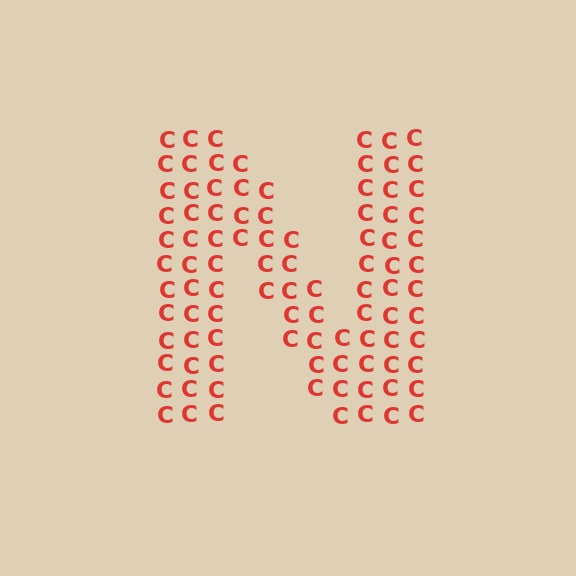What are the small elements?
The small elements are letter C's.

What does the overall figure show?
The overall figure shows the letter N.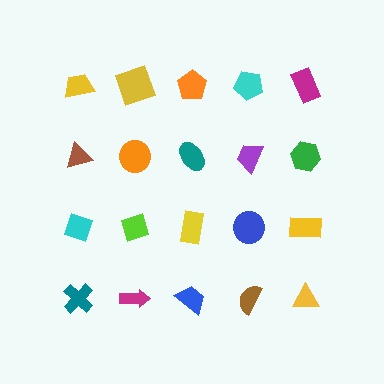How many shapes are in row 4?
5 shapes.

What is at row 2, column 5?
A green hexagon.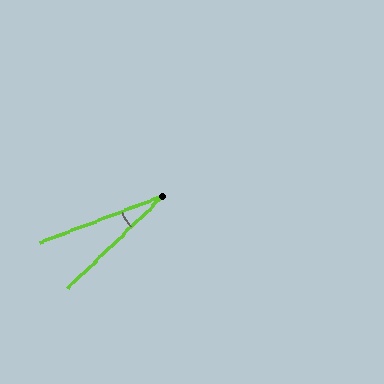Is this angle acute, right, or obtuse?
It is acute.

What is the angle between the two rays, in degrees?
Approximately 23 degrees.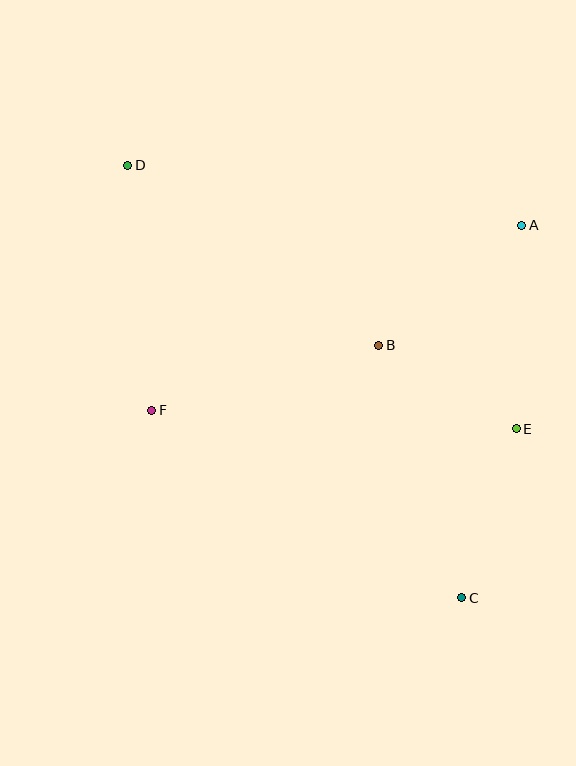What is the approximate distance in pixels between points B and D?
The distance between B and D is approximately 309 pixels.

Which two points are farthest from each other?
Points C and D are farthest from each other.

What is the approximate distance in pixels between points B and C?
The distance between B and C is approximately 266 pixels.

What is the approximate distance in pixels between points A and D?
The distance between A and D is approximately 398 pixels.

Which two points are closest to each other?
Points B and E are closest to each other.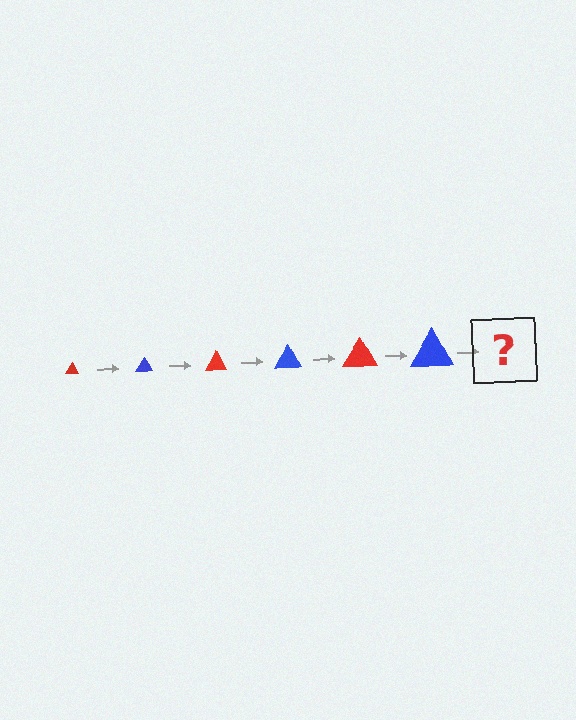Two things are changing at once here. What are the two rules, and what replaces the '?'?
The two rules are that the triangle grows larger each step and the color cycles through red and blue. The '?' should be a red triangle, larger than the previous one.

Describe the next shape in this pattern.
It should be a red triangle, larger than the previous one.